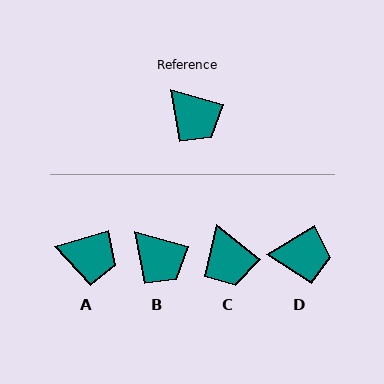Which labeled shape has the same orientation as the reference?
B.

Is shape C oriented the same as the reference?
No, it is off by about 23 degrees.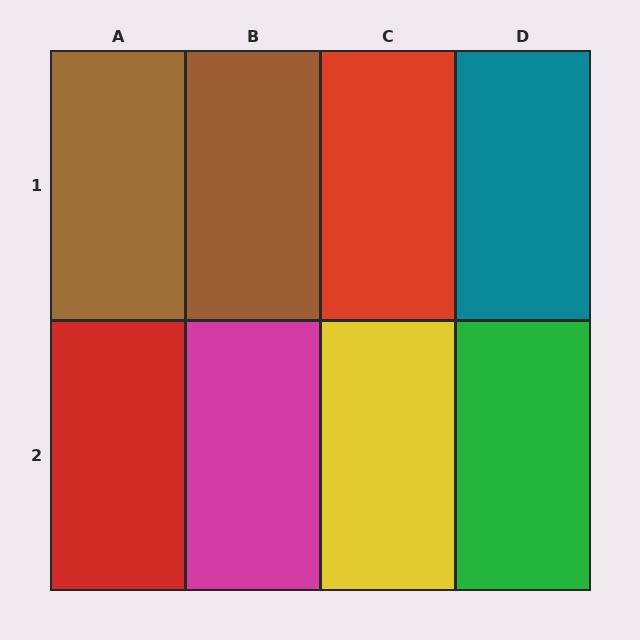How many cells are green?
1 cell is green.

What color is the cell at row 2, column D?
Green.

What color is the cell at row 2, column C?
Yellow.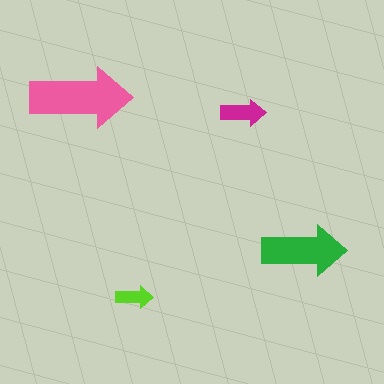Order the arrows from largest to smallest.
the pink one, the green one, the magenta one, the lime one.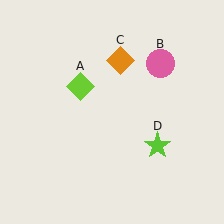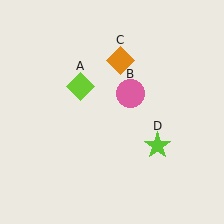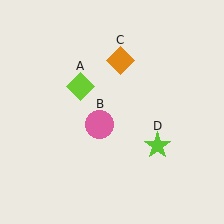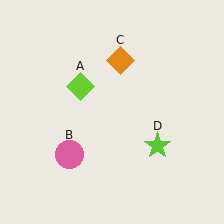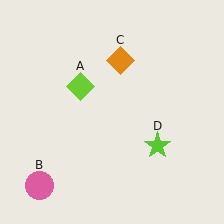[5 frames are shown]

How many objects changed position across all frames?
1 object changed position: pink circle (object B).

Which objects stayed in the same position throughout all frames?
Lime diamond (object A) and orange diamond (object C) and lime star (object D) remained stationary.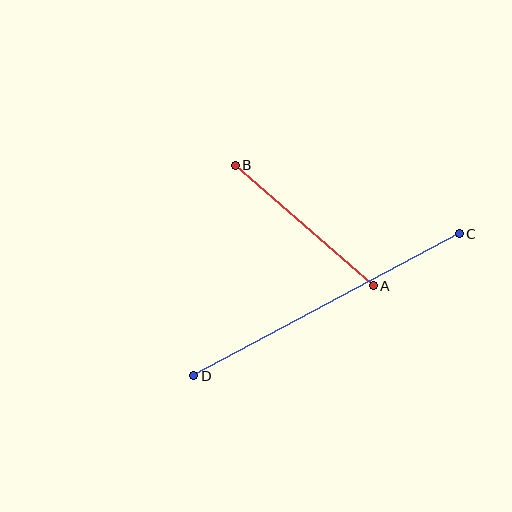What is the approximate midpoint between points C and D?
The midpoint is at approximately (326, 305) pixels.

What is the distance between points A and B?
The distance is approximately 183 pixels.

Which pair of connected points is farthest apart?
Points C and D are farthest apart.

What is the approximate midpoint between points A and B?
The midpoint is at approximately (304, 226) pixels.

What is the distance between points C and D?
The distance is approximately 301 pixels.